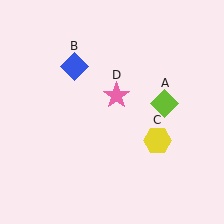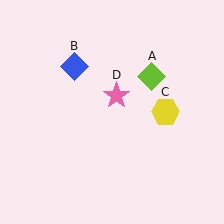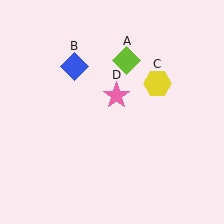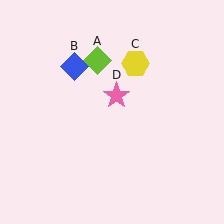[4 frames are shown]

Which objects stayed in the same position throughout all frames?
Blue diamond (object B) and pink star (object D) remained stationary.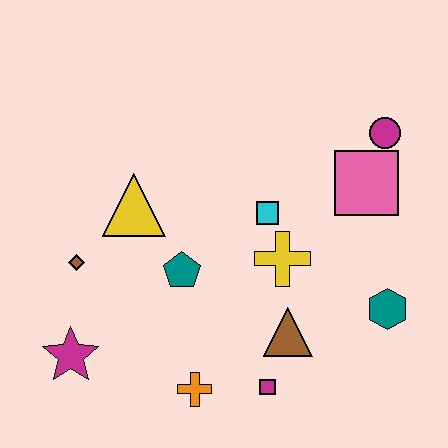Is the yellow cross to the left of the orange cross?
No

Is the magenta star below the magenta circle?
Yes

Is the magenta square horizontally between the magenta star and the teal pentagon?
No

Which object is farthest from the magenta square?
The magenta circle is farthest from the magenta square.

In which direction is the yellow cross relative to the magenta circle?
The yellow cross is below the magenta circle.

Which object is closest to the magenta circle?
The pink square is closest to the magenta circle.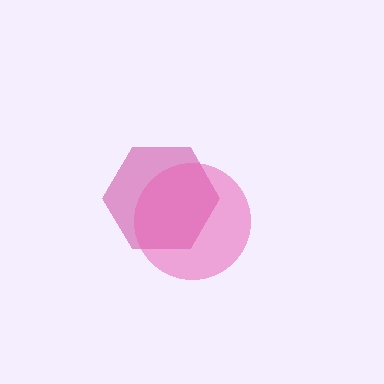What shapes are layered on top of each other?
The layered shapes are: a magenta hexagon, a pink circle.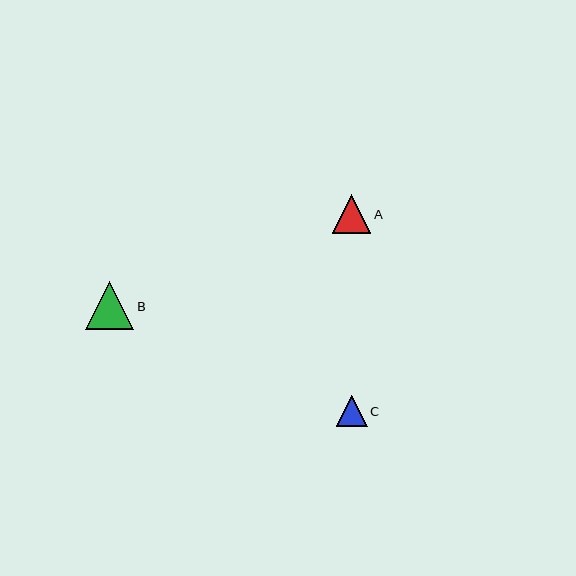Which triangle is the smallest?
Triangle C is the smallest with a size of approximately 31 pixels.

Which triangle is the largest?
Triangle B is the largest with a size of approximately 48 pixels.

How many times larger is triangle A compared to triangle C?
Triangle A is approximately 1.2 times the size of triangle C.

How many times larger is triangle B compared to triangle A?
Triangle B is approximately 1.3 times the size of triangle A.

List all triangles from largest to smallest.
From largest to smallest: B, A, C.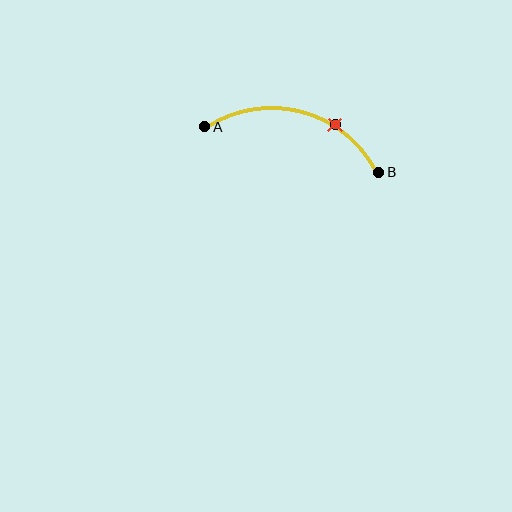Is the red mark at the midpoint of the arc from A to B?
No. The red mark lies on the arc but is closer to endpoint B. The arc midpoint would be at the point on the curve equidistant along the arc from both A and B.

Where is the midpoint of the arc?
The arc midpoint is the point on the curve farthest from the straight line joining A and B. It sits above that line.